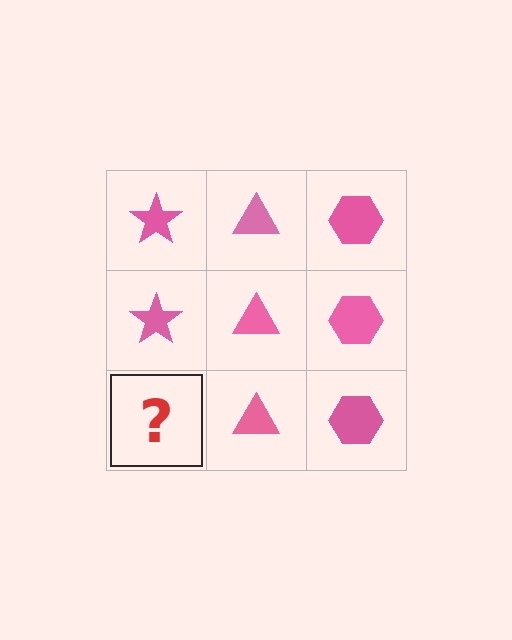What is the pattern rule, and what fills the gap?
The rule is that each column has a consistent shape. The gap should be filled with a pink star.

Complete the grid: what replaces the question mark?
The question mark should be replaced with a pink star.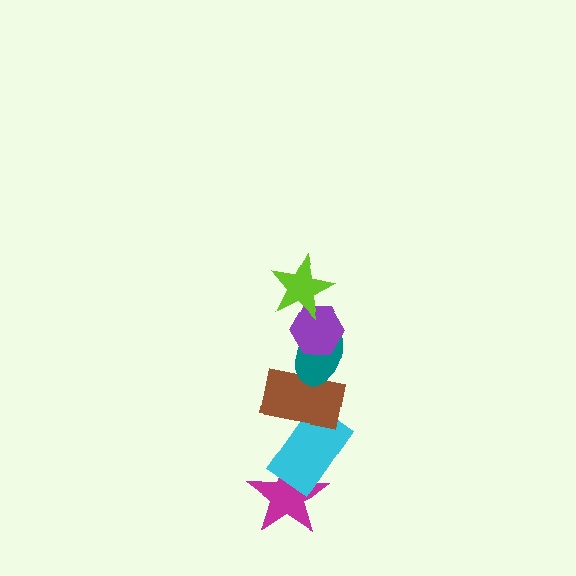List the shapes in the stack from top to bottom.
From top to bottom: the lime star, the purple hexagon, the teal ellipse, the brown rectangle, the cyan rectangle, the magenta star.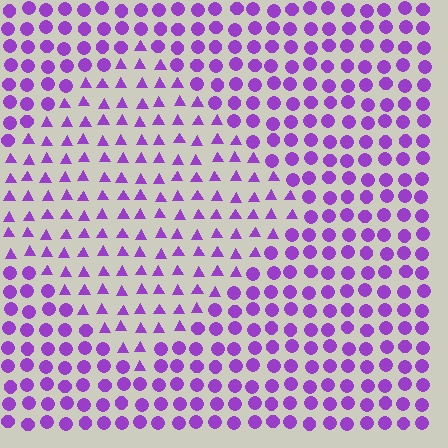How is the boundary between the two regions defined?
The boundary is defined by a change in element shape: triangles inside vs. circles outside. All elements share the same color and spacing.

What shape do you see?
I see a diamond.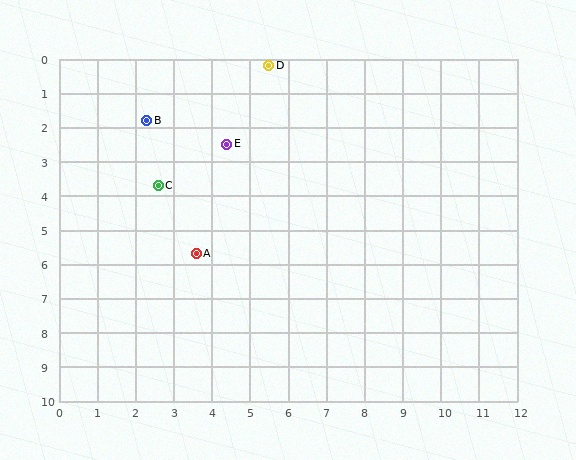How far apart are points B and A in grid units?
Points B and A are about 4.1 grid units apart.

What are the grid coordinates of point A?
Point A is at approximately (3.6, 5.7).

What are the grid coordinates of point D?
Point D is at approximately (5.5, 0.2).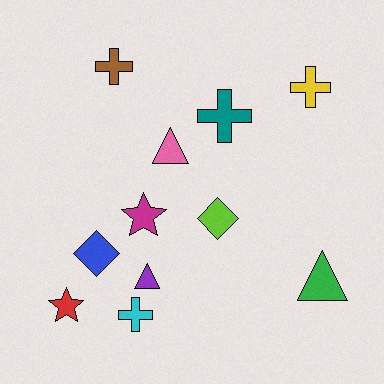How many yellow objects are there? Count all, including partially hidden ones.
There is 1 yellow object.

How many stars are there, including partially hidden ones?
There are 2 stars.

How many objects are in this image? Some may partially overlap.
There are 11 objects.